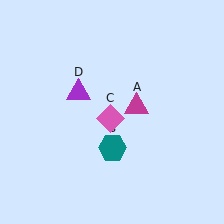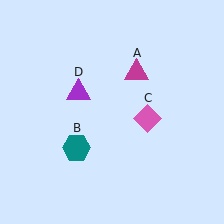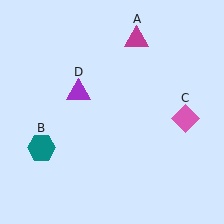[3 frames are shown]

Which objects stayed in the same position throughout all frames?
Purple triangle (object D) remained stationary.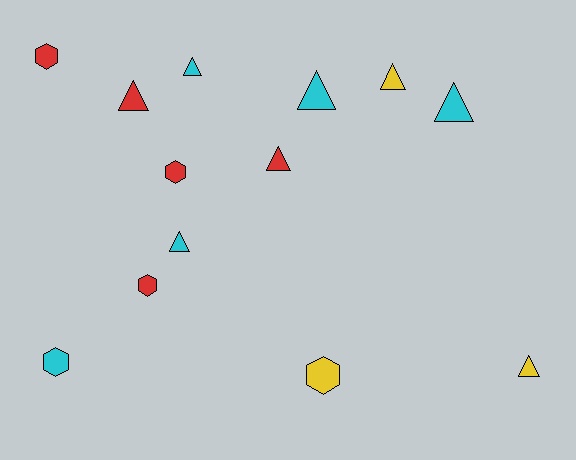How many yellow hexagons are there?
There is 1 yellow hexagon.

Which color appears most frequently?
Red, with 5 objects.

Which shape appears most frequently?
Triangle, with 8 objects.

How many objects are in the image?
There are 13 objects.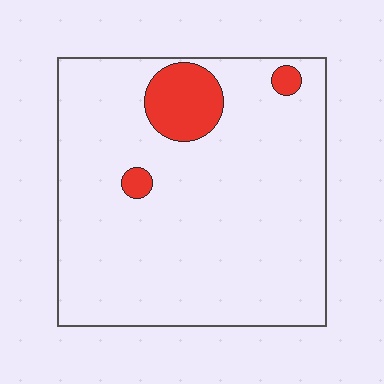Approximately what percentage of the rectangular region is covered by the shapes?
Approximately 10%.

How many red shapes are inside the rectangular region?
3.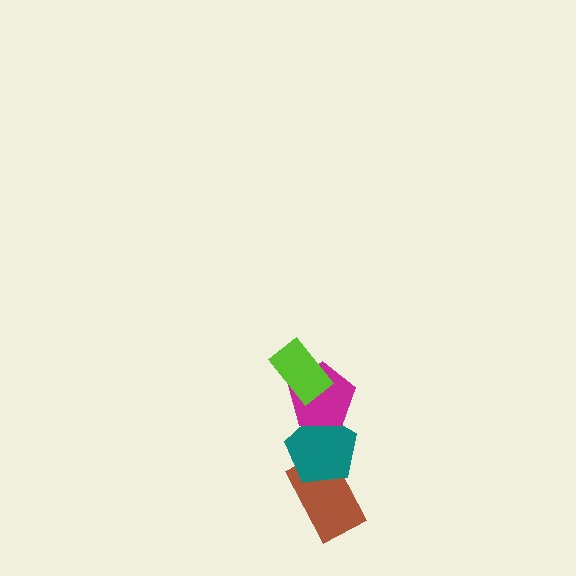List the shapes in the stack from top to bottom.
From top to bottom: the lime rectangle, the magenta pentagon, the teal pentagon, the brown rectangle.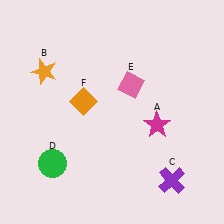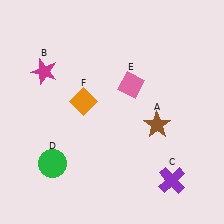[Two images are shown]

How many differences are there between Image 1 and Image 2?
There are 2 differences between the two images.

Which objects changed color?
A changed from magenta to brown. B changed from orange to magenta.